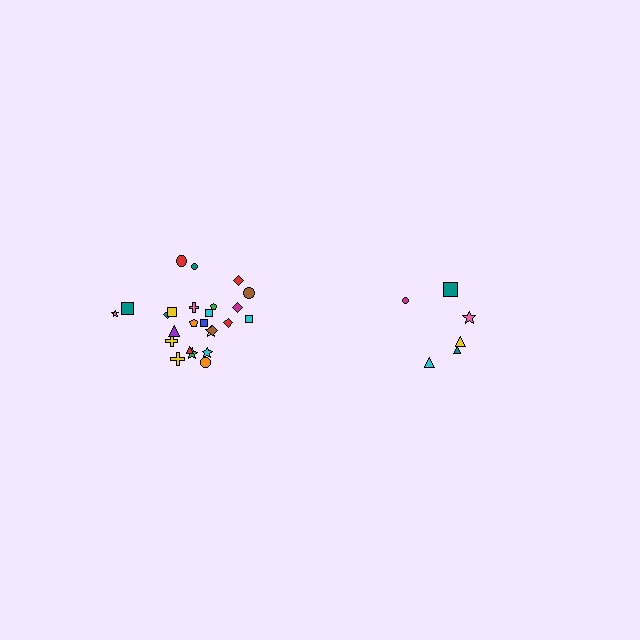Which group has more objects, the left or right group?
The left group.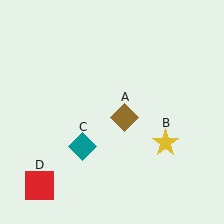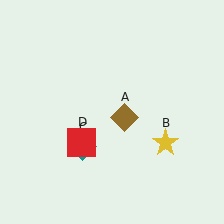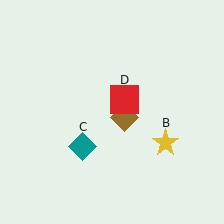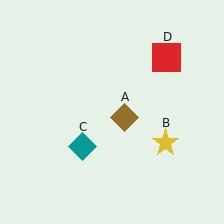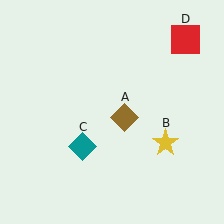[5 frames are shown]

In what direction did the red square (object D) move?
The red square (object D) moved up and to the right.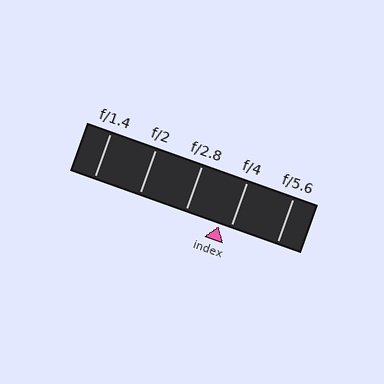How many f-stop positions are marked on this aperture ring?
There are 5 f-stop positions marked.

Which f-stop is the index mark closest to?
The index mark is closest to f/4.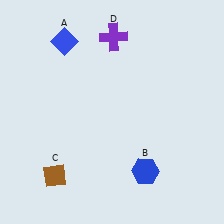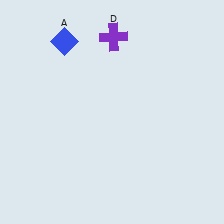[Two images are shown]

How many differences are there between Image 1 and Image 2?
There are 2 differences between the two images.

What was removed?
The brown diamond (C), the blue hexagon (B) were removed in Image 2.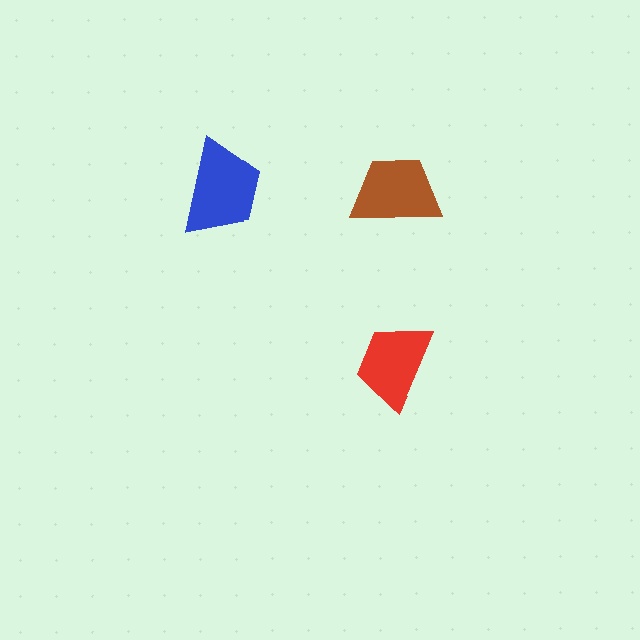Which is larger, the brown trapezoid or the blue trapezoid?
The blue one.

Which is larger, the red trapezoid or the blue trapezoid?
The blue one.